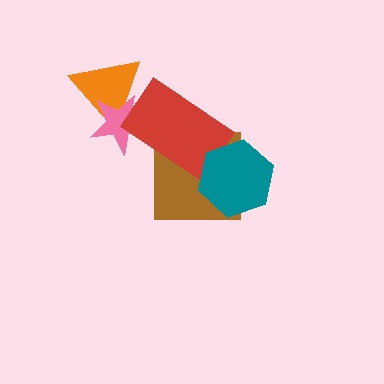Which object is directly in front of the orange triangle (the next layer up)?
The pink star is directly in front of the orange triangle.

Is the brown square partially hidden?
Yes, it is partially covered by another shape.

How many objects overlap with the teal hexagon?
2 objects overlap with the teal hexagon.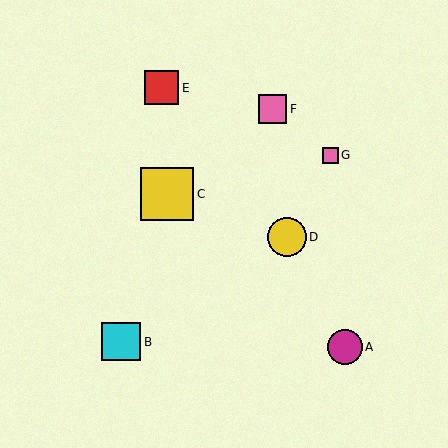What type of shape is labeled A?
Shape A is a magenta circle.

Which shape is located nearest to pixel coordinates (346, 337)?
The magenta circle (labeled A) at (345, 347) is nearest to that location.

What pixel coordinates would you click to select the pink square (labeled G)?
Click at (330, 155) to select the pink square G.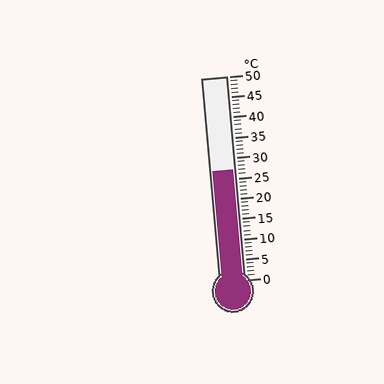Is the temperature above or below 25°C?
The temperature is above 25°C.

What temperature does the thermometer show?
The thermometer shows approximately 27°C.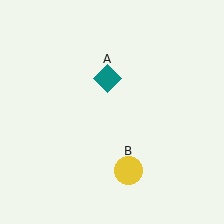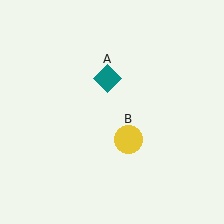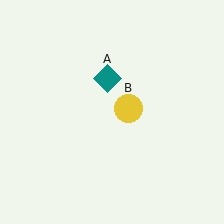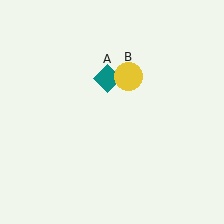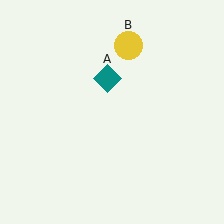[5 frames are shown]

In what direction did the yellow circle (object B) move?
The yellow circle (object B) moved up.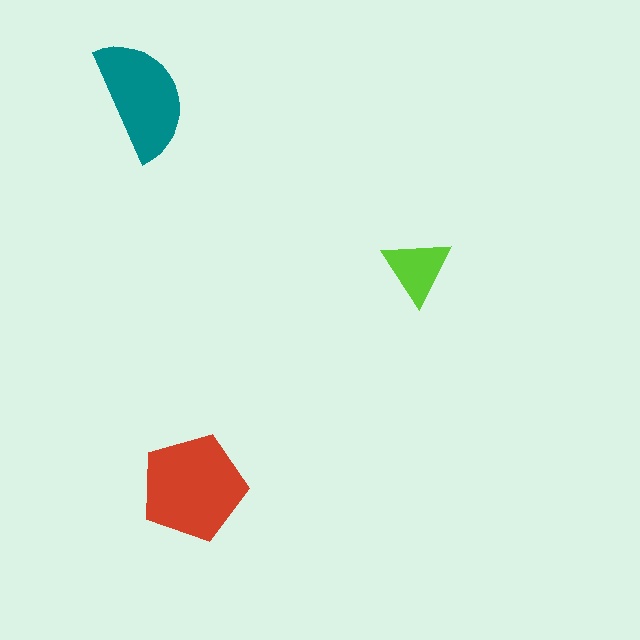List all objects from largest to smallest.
The red pentagon, the teal semicircle, the lime triangle.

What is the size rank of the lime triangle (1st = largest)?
3rd.